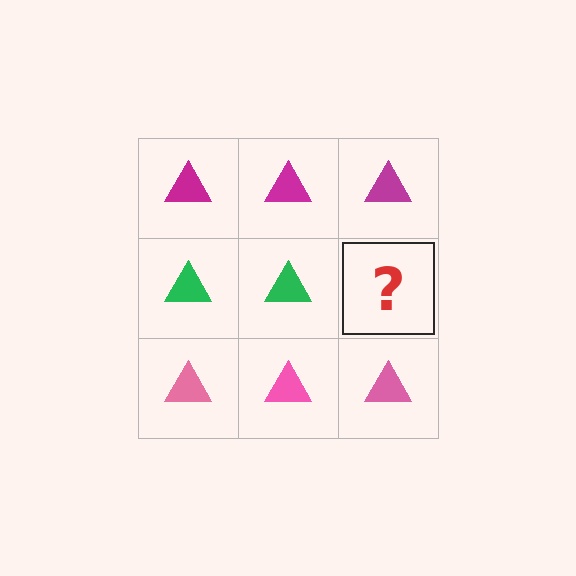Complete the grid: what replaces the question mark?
The question mark should be replaced with a green triangle.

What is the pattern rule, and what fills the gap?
The rule is that each row has a consistent color. The gap should be filled with a green triangle.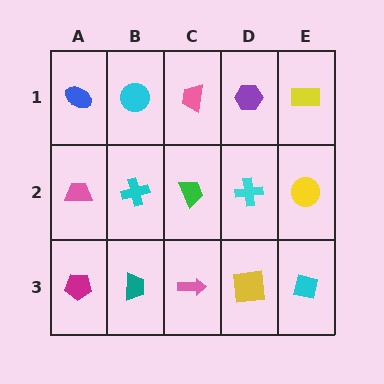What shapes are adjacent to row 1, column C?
A green trapezoid (row 2, column C), a cyan circle (row 1, column B), a purple hexagon (row 1, column D).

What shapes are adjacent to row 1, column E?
A yellow circle (row 2, column E), a purple hexagon (row 1, column D).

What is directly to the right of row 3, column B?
A pink arrow.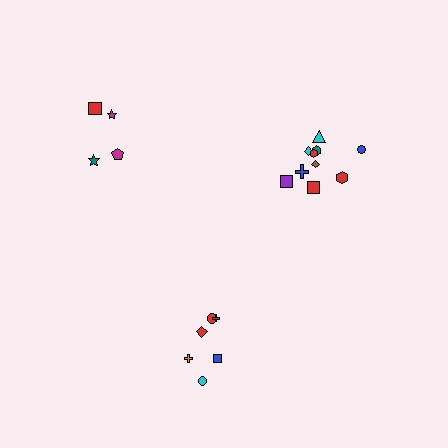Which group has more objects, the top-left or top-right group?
The top-right group.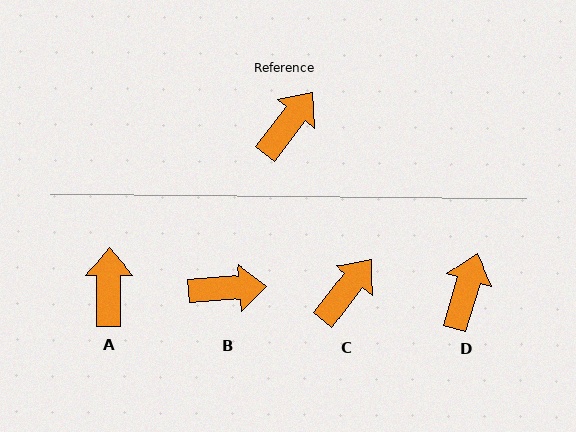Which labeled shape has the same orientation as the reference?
C.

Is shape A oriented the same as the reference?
No, it is off by about 37 degrees.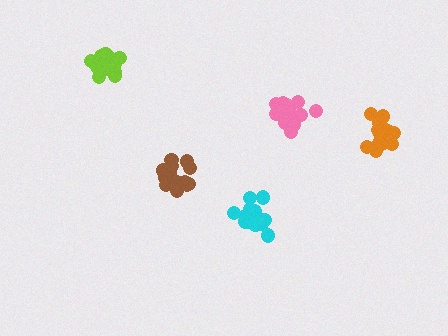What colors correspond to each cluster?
The clusters are colored: lime, brown, pink, orange, cyan.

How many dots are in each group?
Group 1: 20 dots, Group 2: 19 dots, Group 3: 18 dots, Group 4: 16 dots, Group 5: 16 dots (89 total).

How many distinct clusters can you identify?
There are 5 distinct clusters.